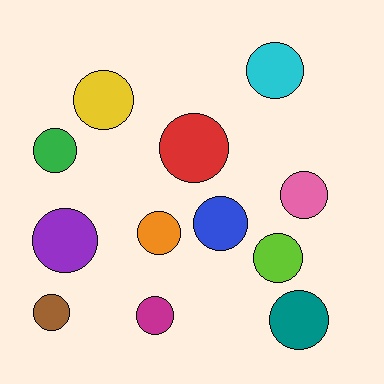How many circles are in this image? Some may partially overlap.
There are 12 circles.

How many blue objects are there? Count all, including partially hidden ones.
There is 1 blue object.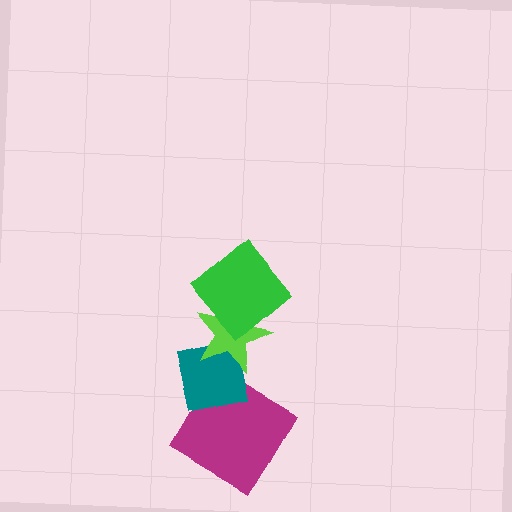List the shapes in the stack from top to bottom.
From top to bottom: the green diamond, the lime star, the teal square, the magenta diamond.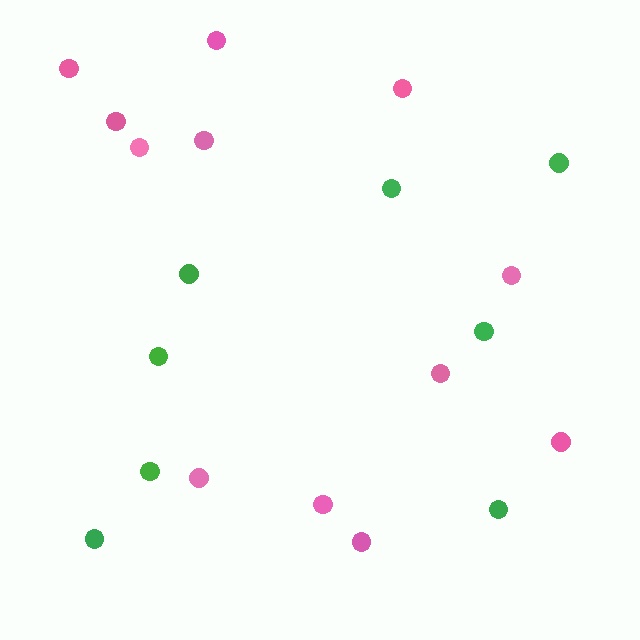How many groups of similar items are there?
There are 2 groups: one group of green circles (8) and one group of pink circles (12).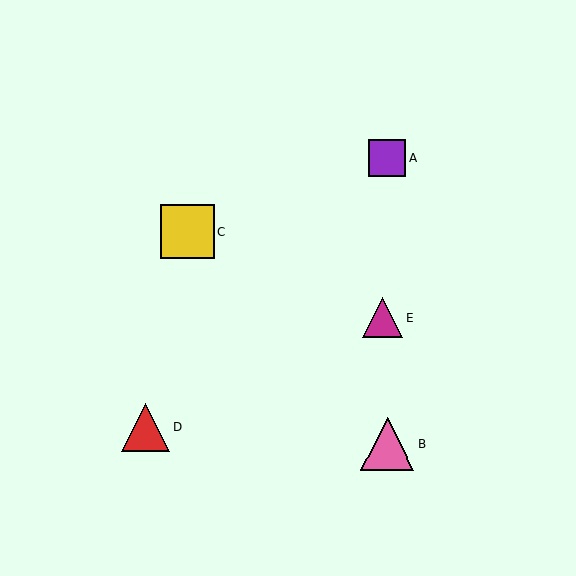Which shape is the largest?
The yellow square (labeled C) is the largest.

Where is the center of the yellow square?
The center of the yellow square is at (188, 231).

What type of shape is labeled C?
Shape C is a yellow square.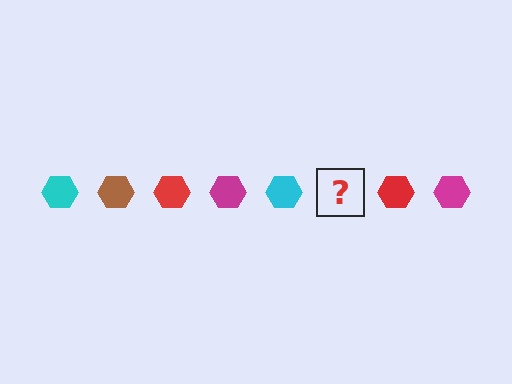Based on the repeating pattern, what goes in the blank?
The blank should be a brown hexagon.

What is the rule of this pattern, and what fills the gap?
The rule is that the pattern cycles through cyan, brown, red, magenta hexagons. The gap should be filled with a brown hexagon.